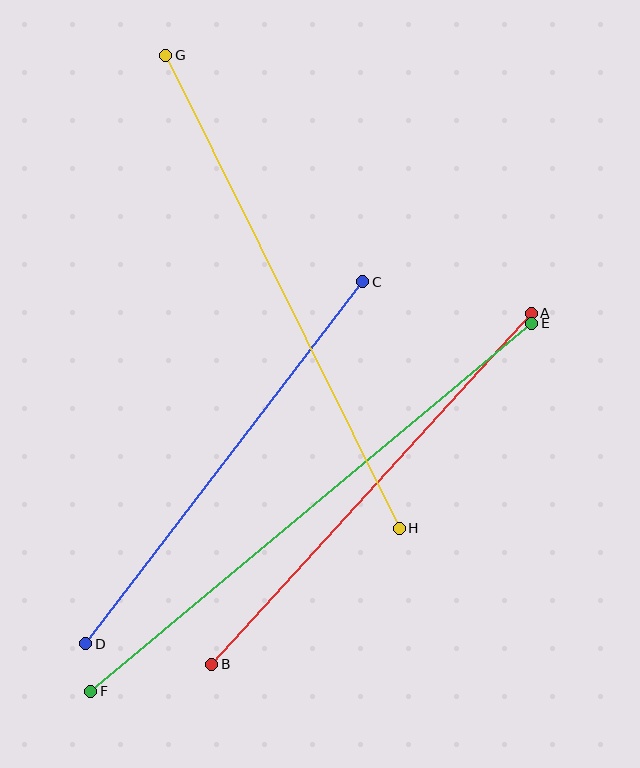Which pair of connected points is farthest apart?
Points E and F are farthest apart.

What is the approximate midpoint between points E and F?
The midpoint is at approximately (311, 507) pixels.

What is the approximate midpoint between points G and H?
The midpoint is at approximately (282, 292) pixels.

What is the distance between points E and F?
The distance is approximately 574 pixels.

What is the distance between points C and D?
The distance is approximately 456 pixels.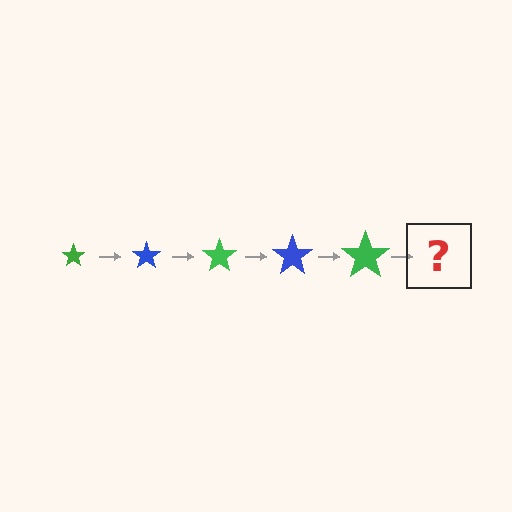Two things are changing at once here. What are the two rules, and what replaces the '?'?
The two rules are that the star grows larger each step and the color cycles through green and blue. The '?' should be a blue star, larger than the previous one.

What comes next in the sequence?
The next element should be a blue star, larger than the previous one.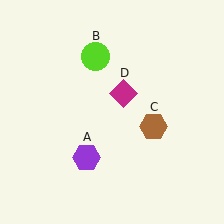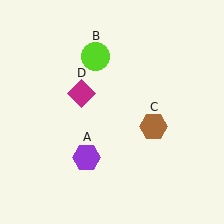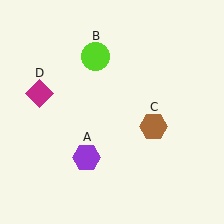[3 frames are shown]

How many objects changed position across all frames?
1 object changed position: magenta diamond (object D).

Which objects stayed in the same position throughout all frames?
Purple hexagon (object A) and lime circle (object B) and brown hexagon (object C) remained stationary.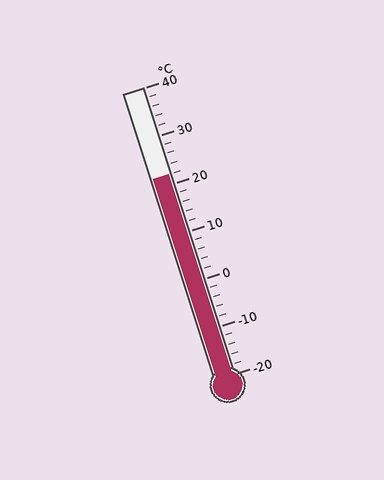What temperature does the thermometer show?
The thermometer shows approximately 22°C.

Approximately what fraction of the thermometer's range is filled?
The thermometer is filled to approximately 70% of its range.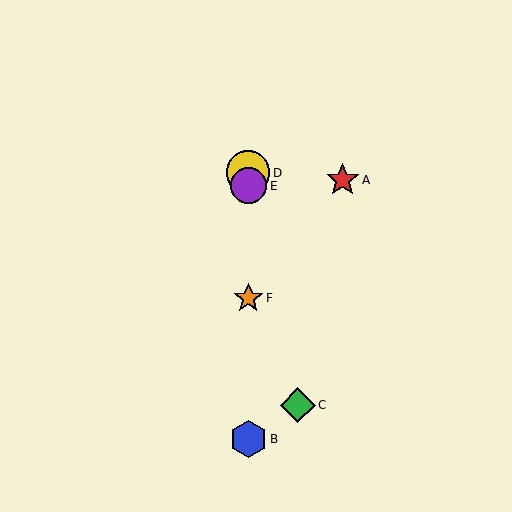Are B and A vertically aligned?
No, B is at x≈248 and A is at x≈343.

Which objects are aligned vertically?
Objects B, D, E, F are aligned vertically.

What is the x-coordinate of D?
Object D is at x≈248.